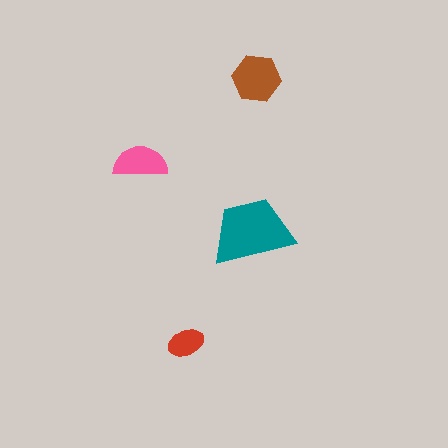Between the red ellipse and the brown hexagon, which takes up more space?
The brown hexagon.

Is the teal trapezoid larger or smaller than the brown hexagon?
Larger.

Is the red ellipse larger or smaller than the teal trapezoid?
Smaller.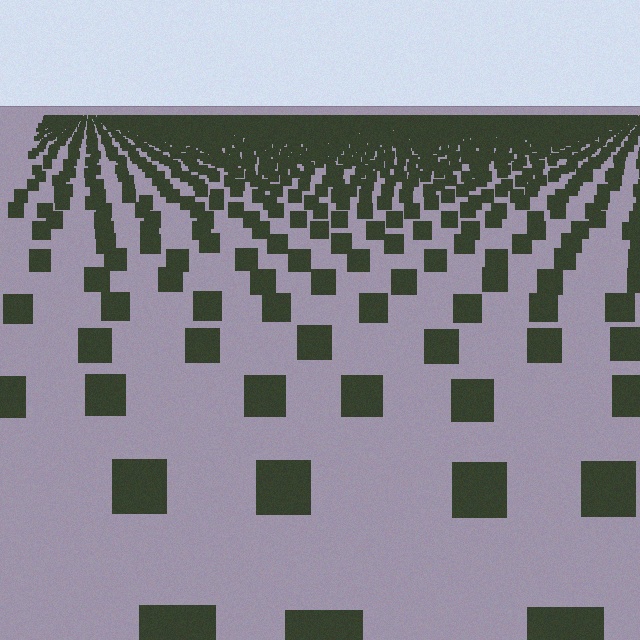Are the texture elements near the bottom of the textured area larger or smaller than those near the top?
Larger. Near the bottom, elements are closer to the viewer and appear at a bigger on-screen size.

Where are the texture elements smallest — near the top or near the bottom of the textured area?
Near the top.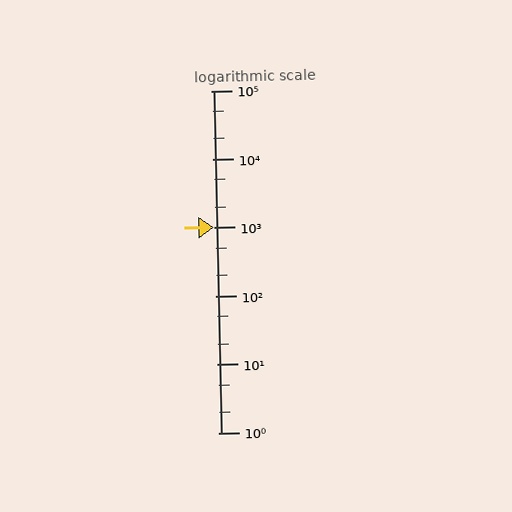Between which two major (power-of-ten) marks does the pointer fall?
The pointer is between 1000 and 10000.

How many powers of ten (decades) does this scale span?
The scale spans 5 decades, from 1 to 100000.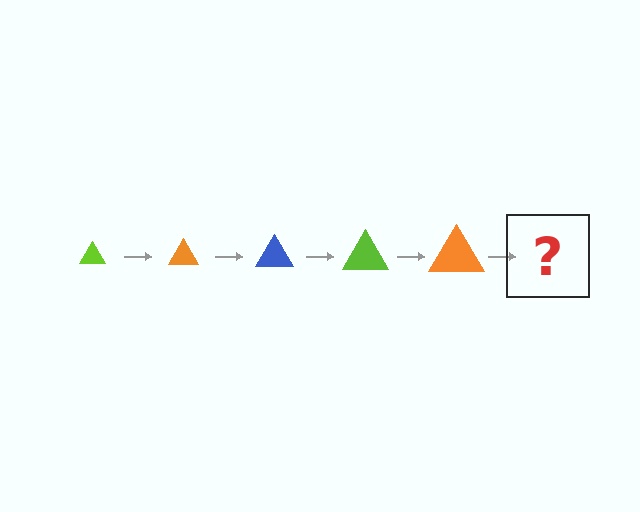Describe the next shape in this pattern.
It should be a blue triangle, larger than the previous one.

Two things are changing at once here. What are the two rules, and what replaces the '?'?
The two rules are that the triangle grows larger each step and the color cycles through lime, orange, and blue. The '?' should be a blue triangle, larger than the previous one.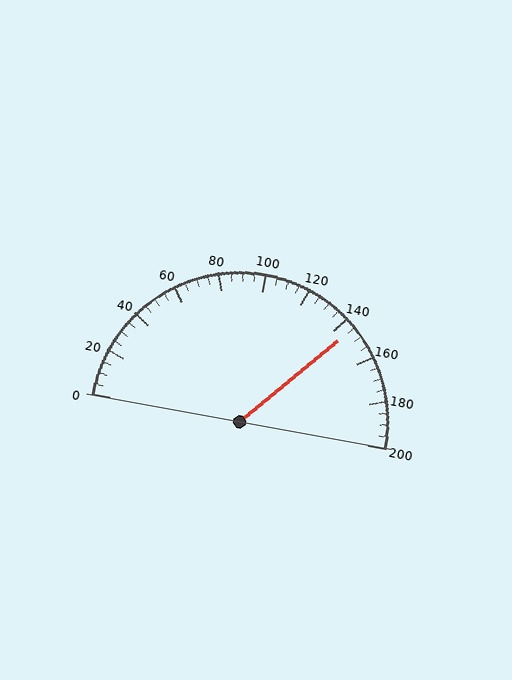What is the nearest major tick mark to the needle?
The nearest major tick mark is 140.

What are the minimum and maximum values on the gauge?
The gauge ranges from 0 to 200.